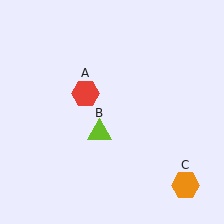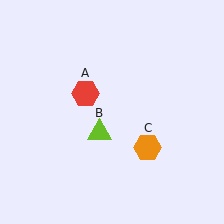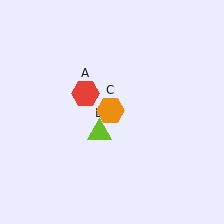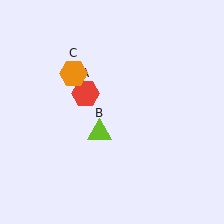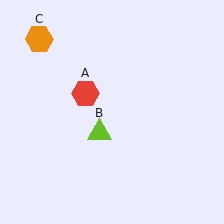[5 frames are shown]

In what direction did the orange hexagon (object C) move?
The orange hexagon (object C) moved up and to the left.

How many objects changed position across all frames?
1 object changed position: orange hexagon (object C).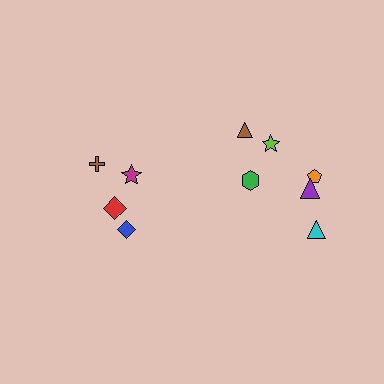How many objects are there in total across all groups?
There are 10 objects.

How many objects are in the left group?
There are 4 objects.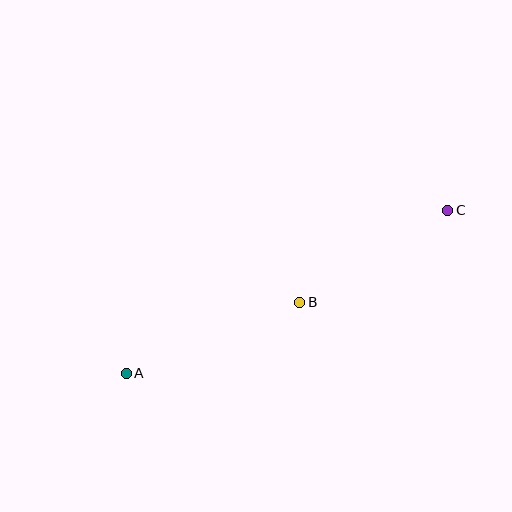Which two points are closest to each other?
Points B and C are closest to each other.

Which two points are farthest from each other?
Points A and C are farthest from each other.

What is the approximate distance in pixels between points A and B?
The distance between A and B is approximately 188 pixels.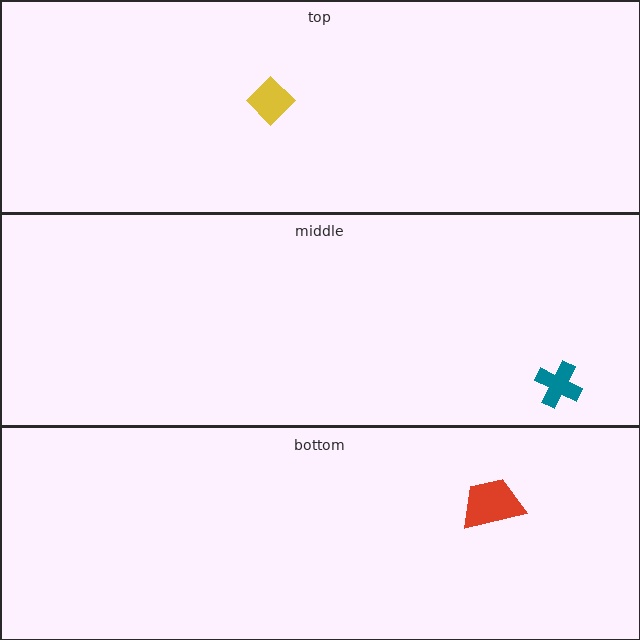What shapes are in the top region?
The yellow diamond.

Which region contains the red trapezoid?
The bottom region.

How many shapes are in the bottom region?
1.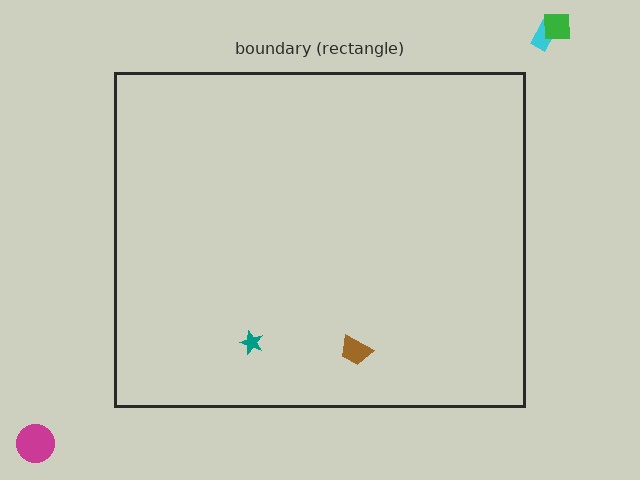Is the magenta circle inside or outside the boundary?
Outside.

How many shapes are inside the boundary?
2 inside, 3 outside.